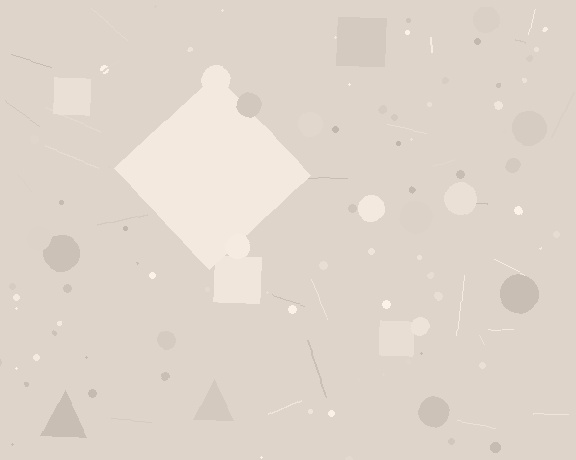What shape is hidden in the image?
A diamond is hidden in the image.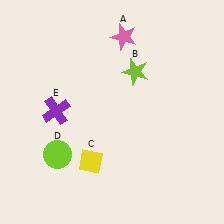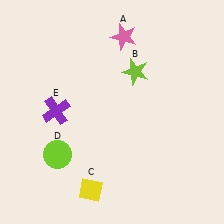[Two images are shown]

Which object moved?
The yellow diamond (C) moved down.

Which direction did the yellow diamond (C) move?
The yellow diamond (C) moved down.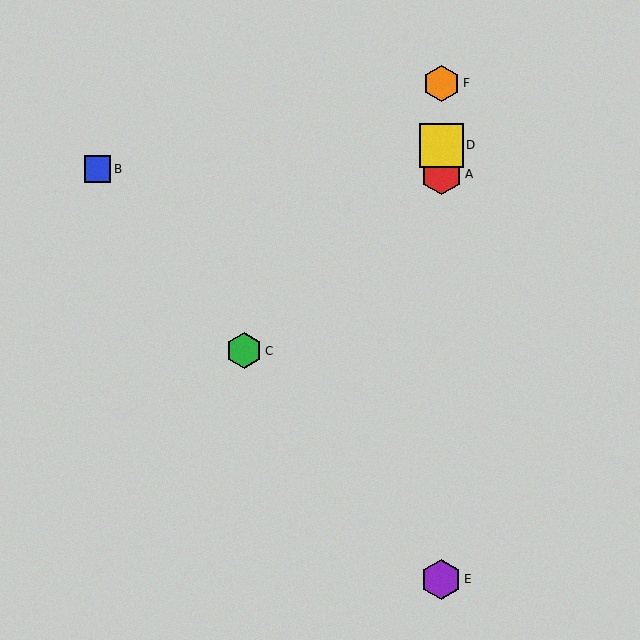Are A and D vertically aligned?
Yes, both are at x≈441.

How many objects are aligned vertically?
4 objects (A, D, E, F) are aligned vertically.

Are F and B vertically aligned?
No, F is at x≈441 and B is at x≈97.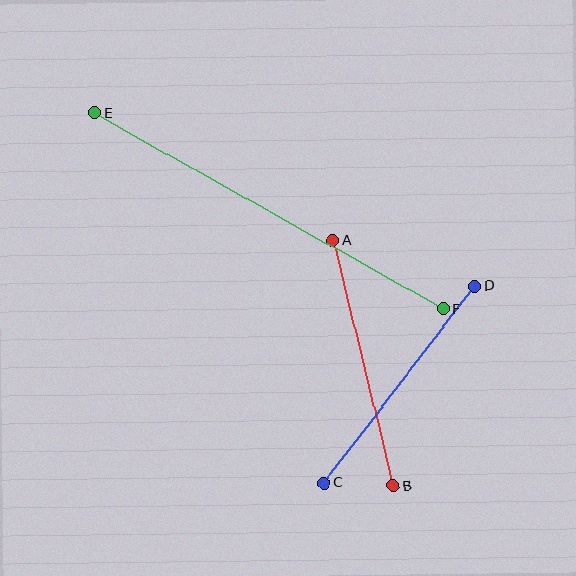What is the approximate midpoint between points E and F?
The midpoint is at approximately (269, 211) pixels.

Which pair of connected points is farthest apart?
Points E and F are farthest apart.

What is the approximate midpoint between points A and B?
The midpoint is at approximately (363, 363) pixels.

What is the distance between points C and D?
The distance is approximately 248 pixels.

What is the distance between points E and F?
The distance is approximately 400 pixels.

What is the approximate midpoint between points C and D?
The midpoint is at approximately (400, 384) pixels.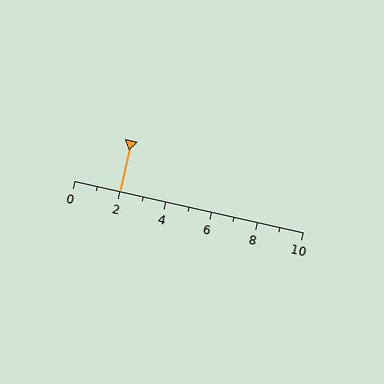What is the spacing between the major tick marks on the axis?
The major ticks are spaced 2 apart.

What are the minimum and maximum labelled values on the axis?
The axis runs from 0 to 10.